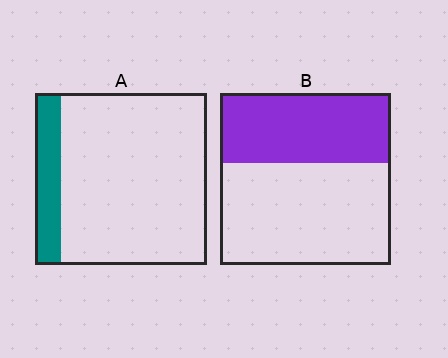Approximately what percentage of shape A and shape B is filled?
A is approximately 15% and B is approximately 40%.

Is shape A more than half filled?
No.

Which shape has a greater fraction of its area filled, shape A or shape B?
Shape B.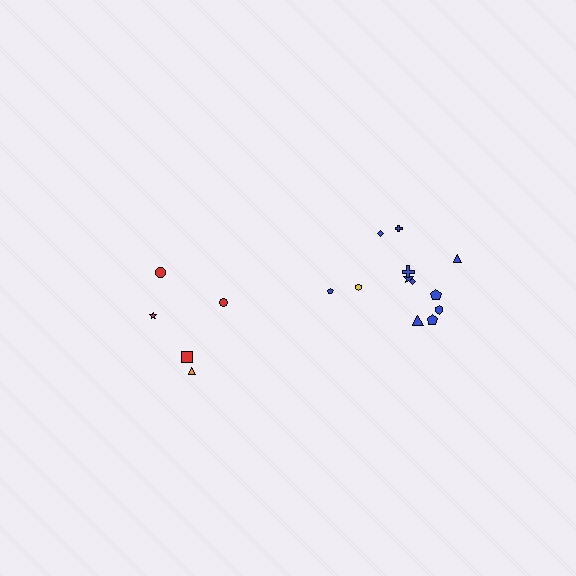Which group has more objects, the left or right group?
The right group.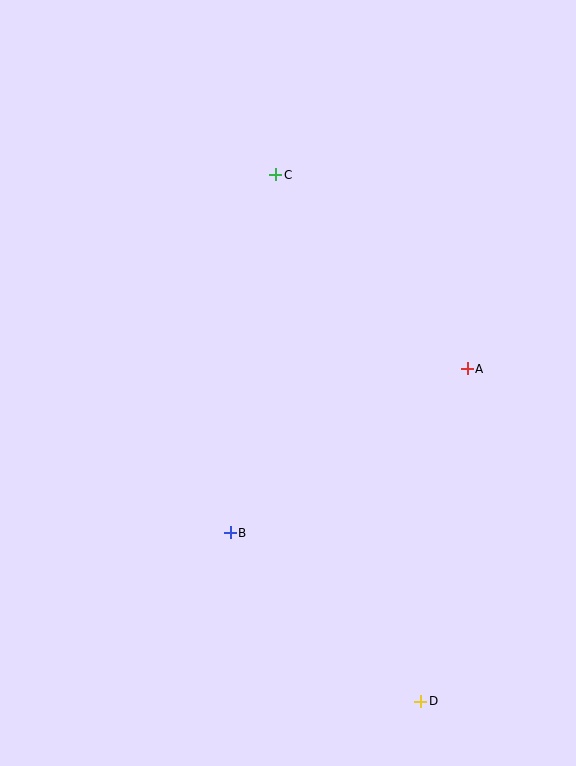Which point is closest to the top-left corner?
Point C is closest to the top-left corner.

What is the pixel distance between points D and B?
The distance between D and B is 254 pixels.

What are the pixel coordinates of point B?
Point B is at (230, 533).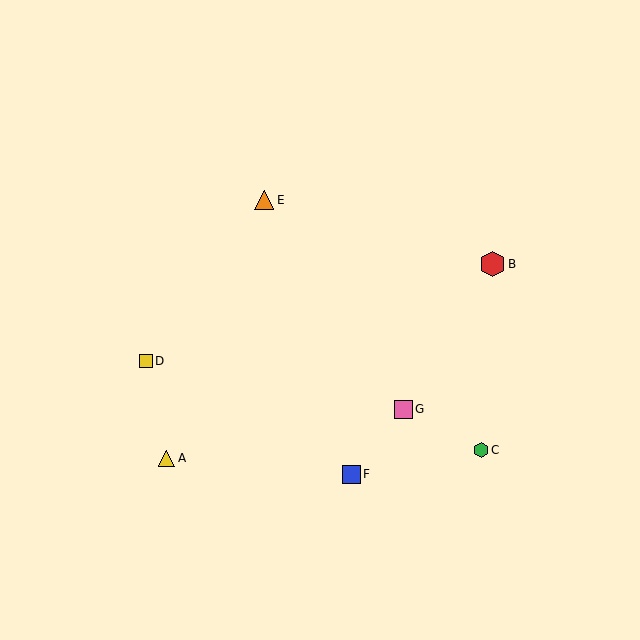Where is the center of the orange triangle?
The center of the orange triangle is at (264, 200).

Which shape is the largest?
The red hexagon (labeled B) is the largest.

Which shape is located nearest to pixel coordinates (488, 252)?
The red hexagon (labeled B) at (492, 264) is nearest to that location.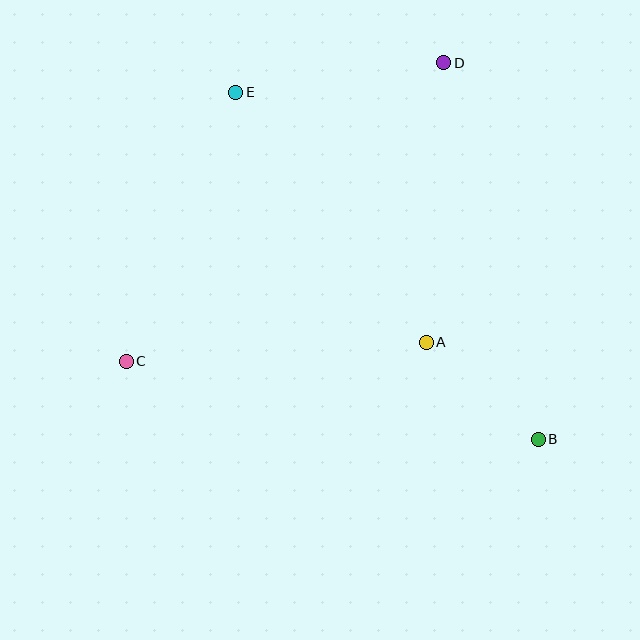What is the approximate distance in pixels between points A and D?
The distance between A and D is approximately 280 pixels.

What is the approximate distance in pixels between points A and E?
The distance between A and E is approximately 315 pixels.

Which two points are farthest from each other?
Points B and E are farthest from each other.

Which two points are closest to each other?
Points A and B are closest to each other.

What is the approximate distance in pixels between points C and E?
The distance between C and E is approximately 291 pixels.